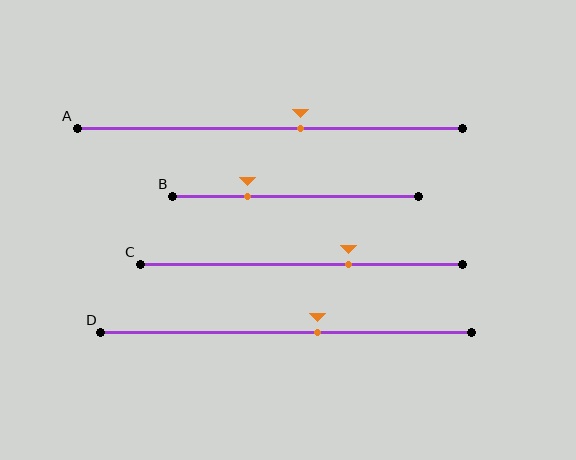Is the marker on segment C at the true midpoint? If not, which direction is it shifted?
No, the marker on segment C is shifted to the right by about 15% of the segment length.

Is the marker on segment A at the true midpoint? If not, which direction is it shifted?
No, the marker on segment A is shifted to the right by about 8% of the segment length.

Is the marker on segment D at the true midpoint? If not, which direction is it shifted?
No, the marker on segment D is shifted to the right by about 9% of the segment length.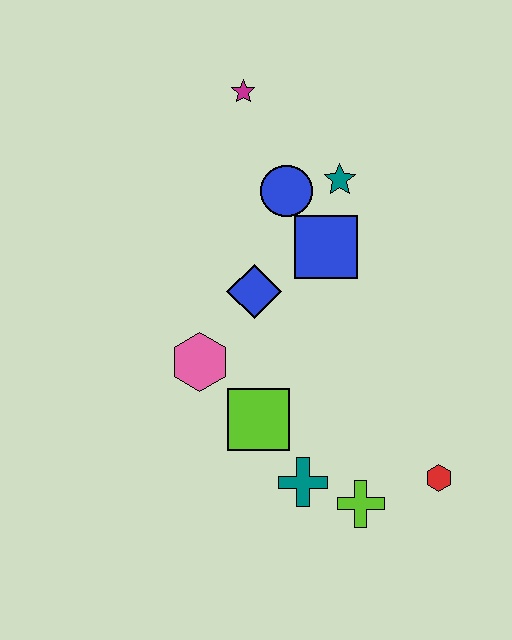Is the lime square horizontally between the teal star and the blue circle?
No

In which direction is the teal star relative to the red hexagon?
The teal star is above the red hexagon.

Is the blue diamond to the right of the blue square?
No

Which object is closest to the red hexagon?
The lime cross is closest to the red hexagon.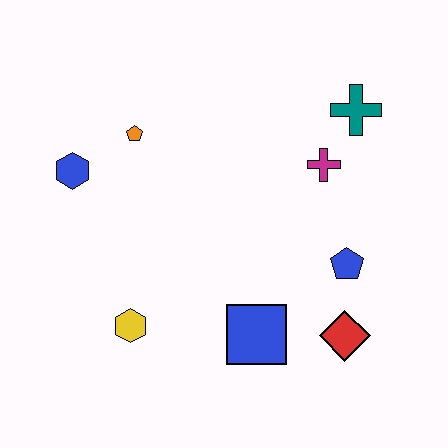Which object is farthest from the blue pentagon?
The blue hexagon is farthest from the blue pentagon.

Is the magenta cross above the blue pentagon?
Yes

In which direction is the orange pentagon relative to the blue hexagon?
The orange pentagon is to the right of the blue hexagon.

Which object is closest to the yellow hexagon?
The blue square is closest to the yellow hexagon.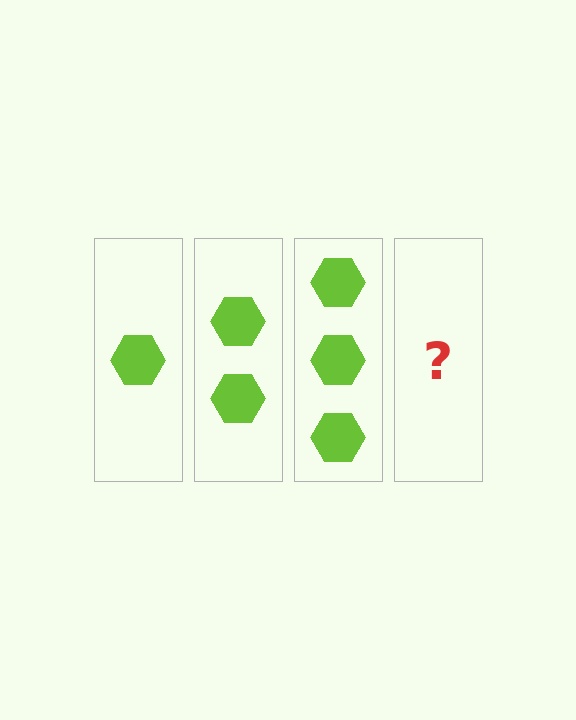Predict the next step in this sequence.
The next step is 4 hexagons.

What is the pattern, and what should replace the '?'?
The pattern is that each step adds one more hexagon. The '?' should be 4 hexagons.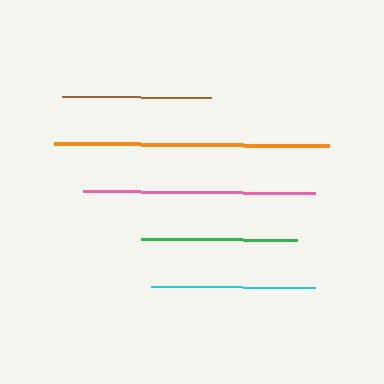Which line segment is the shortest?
The brown line is the shortest at approximately 149 pixels.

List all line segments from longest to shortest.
From longest to shortest: orange, pink, cyan, green, brown.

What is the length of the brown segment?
The brown segment is approximately 149 pixels long.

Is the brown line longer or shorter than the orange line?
The orange line is longer than the brown line.